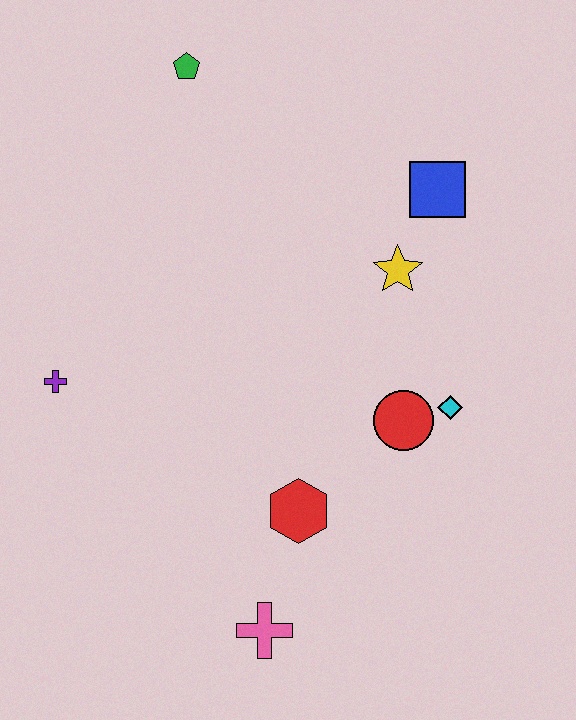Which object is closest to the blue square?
The yellow star is closest to the blue square.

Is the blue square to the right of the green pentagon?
Yes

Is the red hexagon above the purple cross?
No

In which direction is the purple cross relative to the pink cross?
The purple cross is above the pink cross.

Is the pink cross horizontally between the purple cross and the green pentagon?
No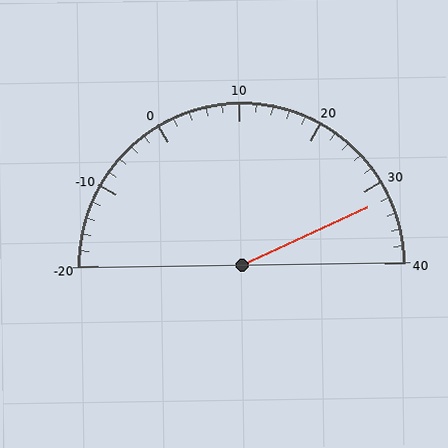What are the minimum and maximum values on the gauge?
The gauge ranges from -20 to 40.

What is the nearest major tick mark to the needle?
The nearest major tick mark is 30.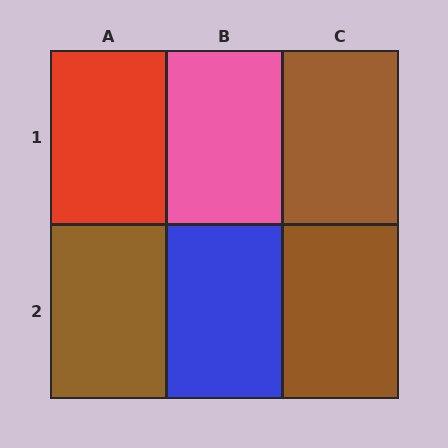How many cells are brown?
3 cells are brown.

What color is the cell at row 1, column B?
Pink.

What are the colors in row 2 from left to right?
Brown, blue, brown.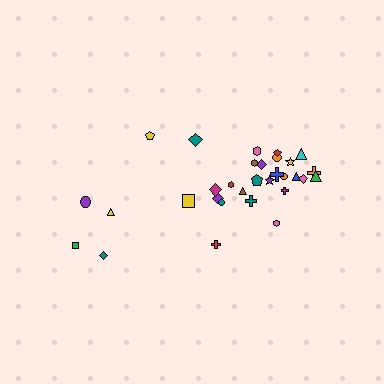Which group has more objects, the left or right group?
The right group.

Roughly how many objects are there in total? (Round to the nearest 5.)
Roughly 30 objects in total.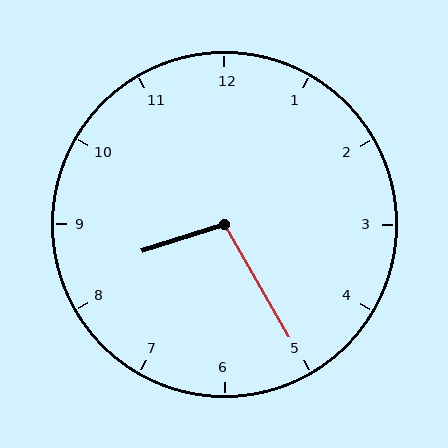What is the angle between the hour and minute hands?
Approximately 102 degrees.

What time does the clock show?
8:25.